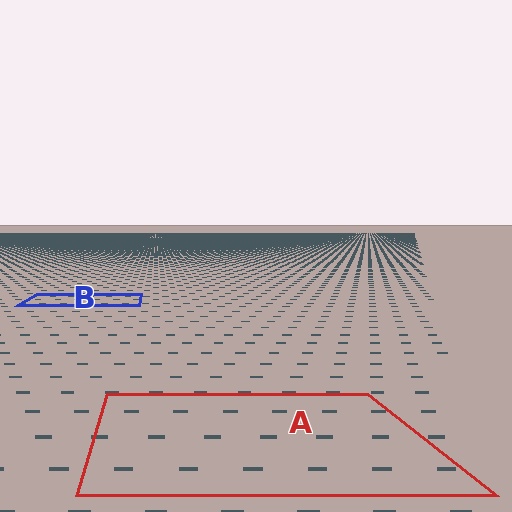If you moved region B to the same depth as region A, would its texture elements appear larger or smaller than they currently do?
They would appear larger. At a closer depth, the same texture elements are projected at a bigger on-screen size.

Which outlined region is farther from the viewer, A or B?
Region B is farther from the viewer — the texture elements inside it appear smaller and more densely packed.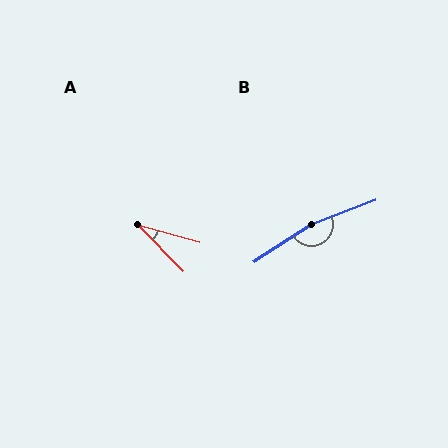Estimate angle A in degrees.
Approximately 30 degrees.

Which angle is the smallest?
A, at approximately 30 degrees.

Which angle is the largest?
B, at approximately 168 degrees.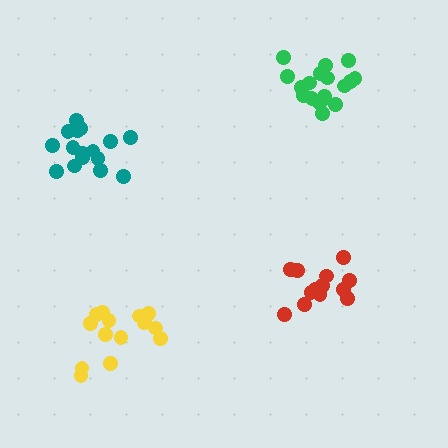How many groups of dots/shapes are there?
There are 4 groups.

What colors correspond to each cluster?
The clusters are colored: red, green, yellow, teal.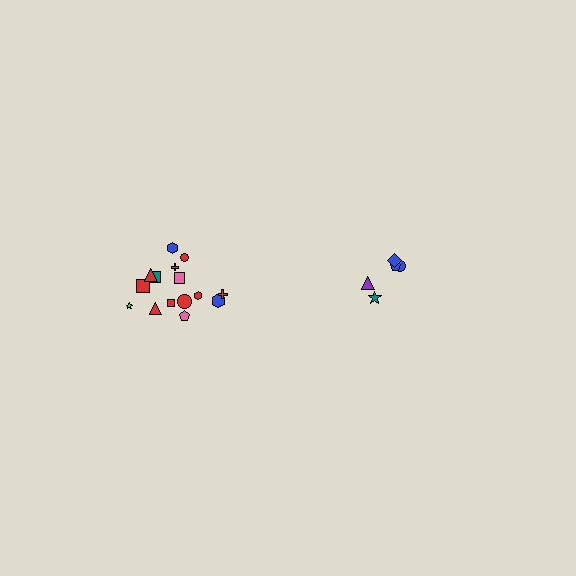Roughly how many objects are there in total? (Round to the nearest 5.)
Roughly 20 objects in total.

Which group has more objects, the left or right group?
The left group.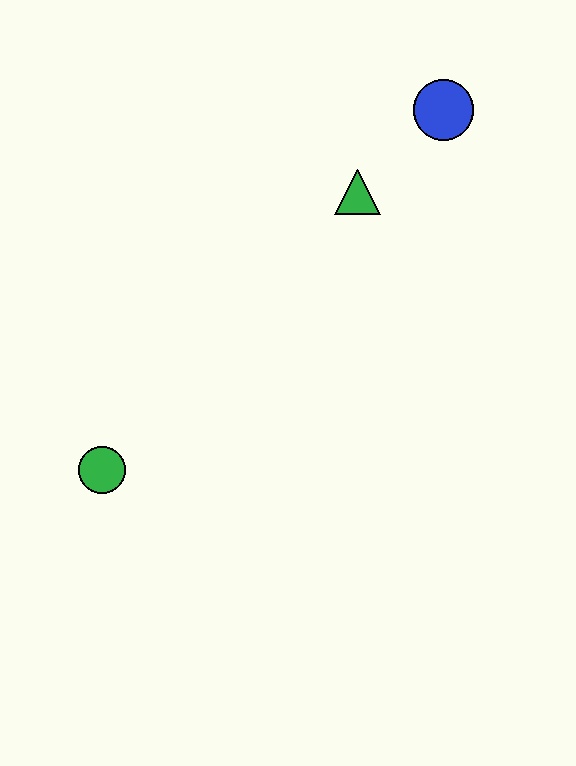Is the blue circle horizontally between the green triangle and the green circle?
No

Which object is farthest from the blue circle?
The green circle is farthest from the blue circle.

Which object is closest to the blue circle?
The green triangle is closest to the blue circle.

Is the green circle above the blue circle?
No